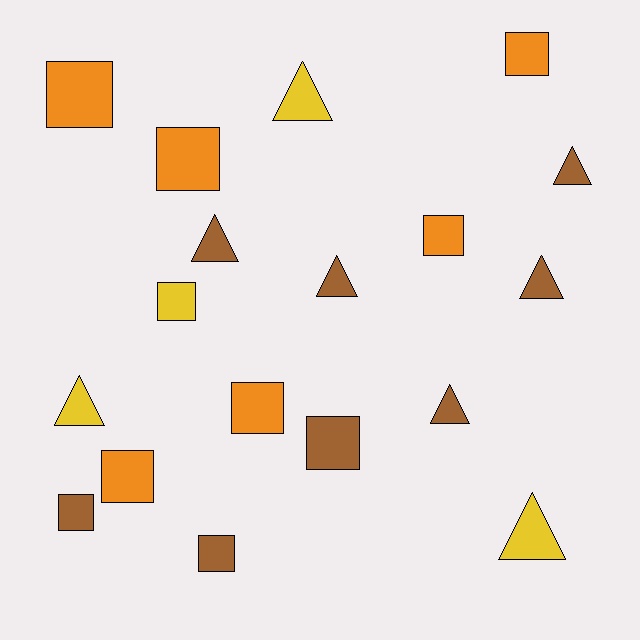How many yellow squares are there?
There is 1 yellow square.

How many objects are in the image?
There are 18 objects.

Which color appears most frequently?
Brown, with 8 objects.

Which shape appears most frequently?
Square, with 10 objects.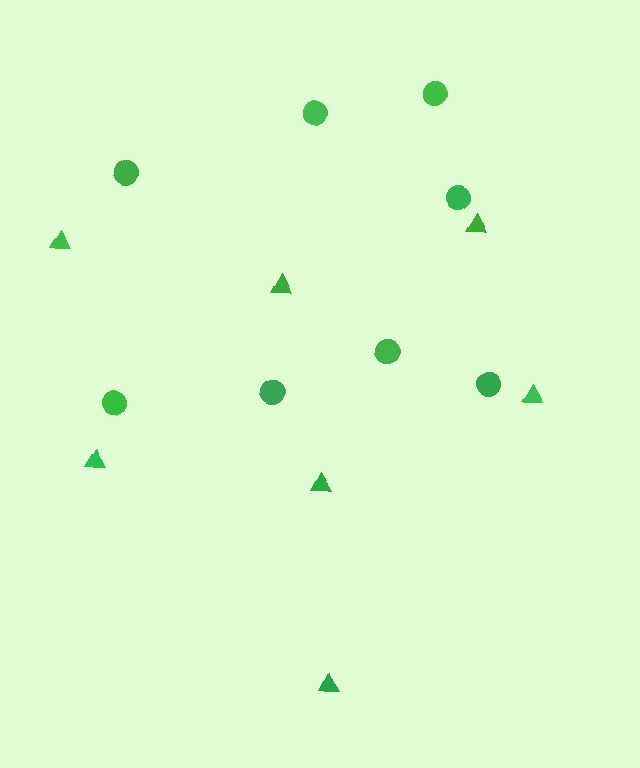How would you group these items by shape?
There are 2 groups: one group of circles (8) and one group of triangles (7).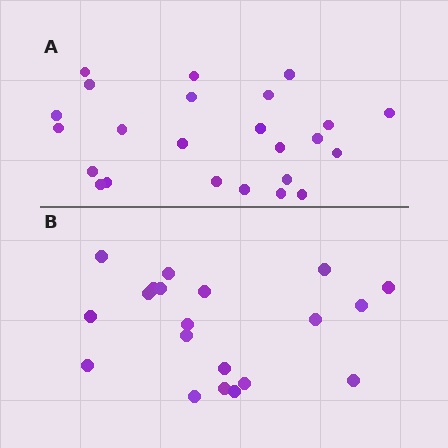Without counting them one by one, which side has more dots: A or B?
Region A (the top region) has more dots.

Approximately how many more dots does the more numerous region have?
Region A has about 4 more dots than region B.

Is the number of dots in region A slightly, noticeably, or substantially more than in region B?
Region A has only slightly more — the two regions are fairly close. The ratio is roughly 1.2 to 1.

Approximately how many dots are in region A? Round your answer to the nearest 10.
About 20 dots. (The exact count is 24, which rounds to 20.)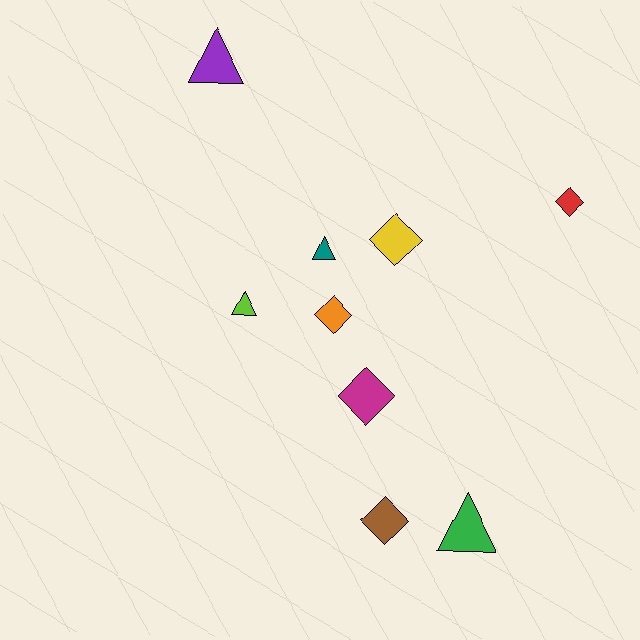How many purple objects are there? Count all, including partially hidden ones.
There is 1 purple object.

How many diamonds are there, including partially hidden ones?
There are 5 diamonds.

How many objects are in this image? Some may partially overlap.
There are 9 objects.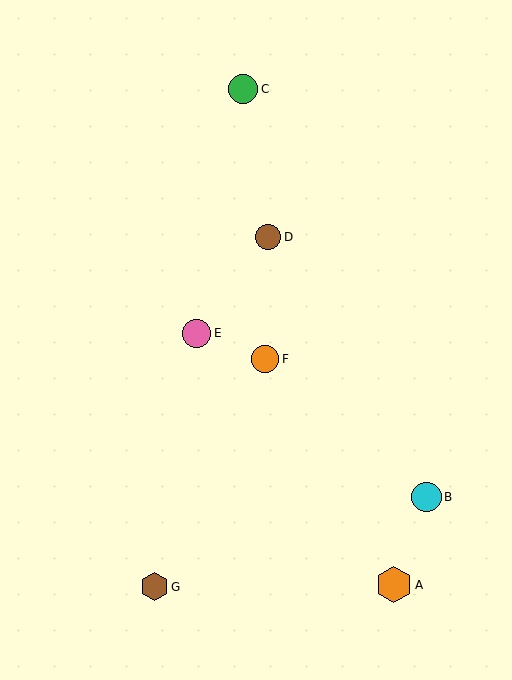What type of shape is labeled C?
Shape C is a green circle.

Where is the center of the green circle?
The center of the green circle is at (243, 89).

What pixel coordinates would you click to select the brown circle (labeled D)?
Click at (268, 237) to select the brown circle D.